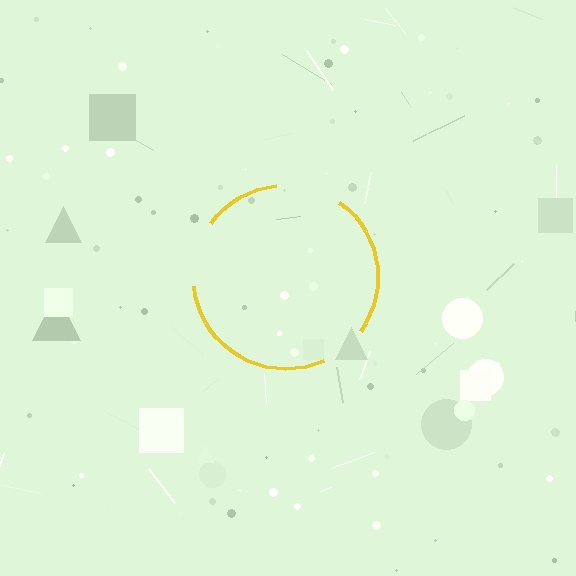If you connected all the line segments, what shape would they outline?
They would outline a circle.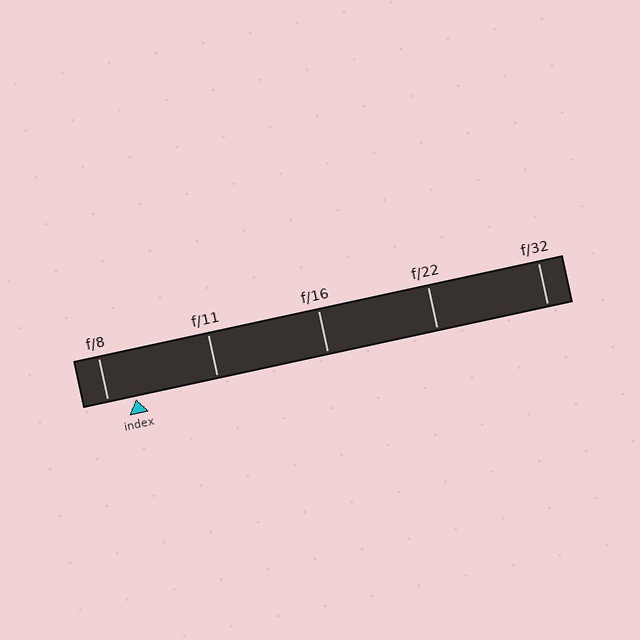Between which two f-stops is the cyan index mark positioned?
The index mark is between f/8 and f/11.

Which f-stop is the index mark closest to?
The index mark is closest to f/8.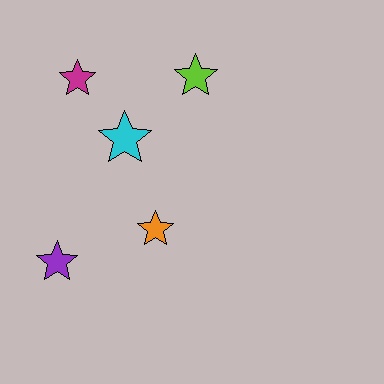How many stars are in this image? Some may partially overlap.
There are 5 stars.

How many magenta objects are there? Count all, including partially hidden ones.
There is 1 magenta object.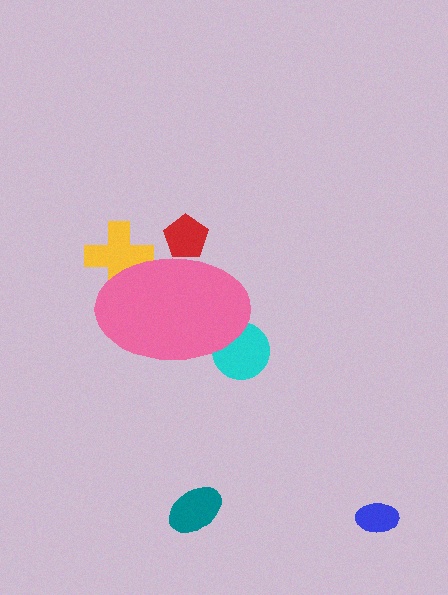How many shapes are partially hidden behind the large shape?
3 shapes are partially hidden.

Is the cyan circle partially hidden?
Yes, the cyan circle is partially hidden behind the pink ellipse.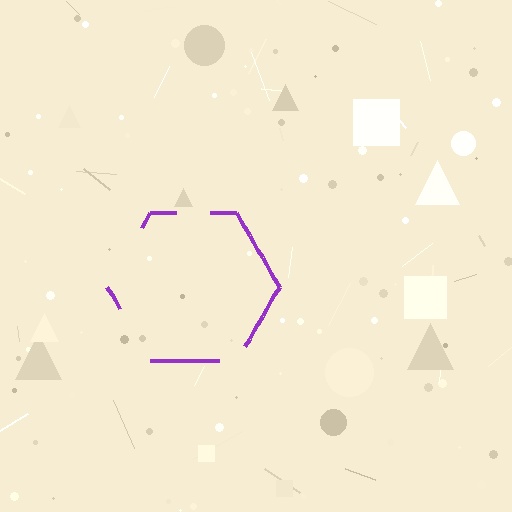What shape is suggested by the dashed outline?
The dashed outline suggests a hexagon.